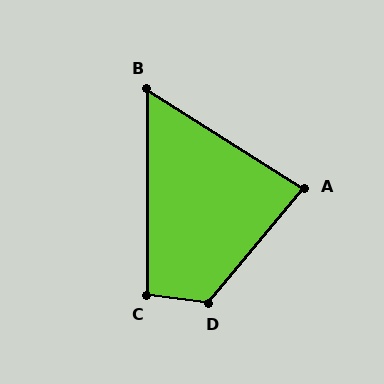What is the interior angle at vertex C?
Approximately 97 degrees (obtuse).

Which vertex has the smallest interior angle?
B, at approximately 58 degrees.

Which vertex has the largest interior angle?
D, at approximately 122 degrees.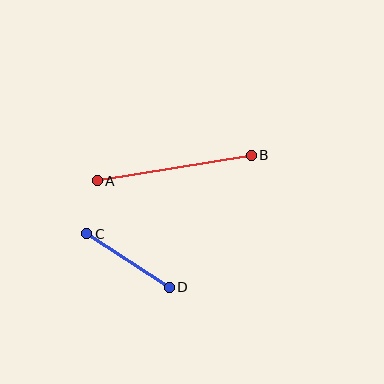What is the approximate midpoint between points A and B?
The midpoint is at approximately (174, 168) pixels.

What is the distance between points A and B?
The distance is approximately 156 pixels.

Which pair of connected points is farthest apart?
Points A and B are farthest apart.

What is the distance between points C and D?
The distance is approximately 98 pixels.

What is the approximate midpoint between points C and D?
The midpoint is at approximately (128, 261) pixels.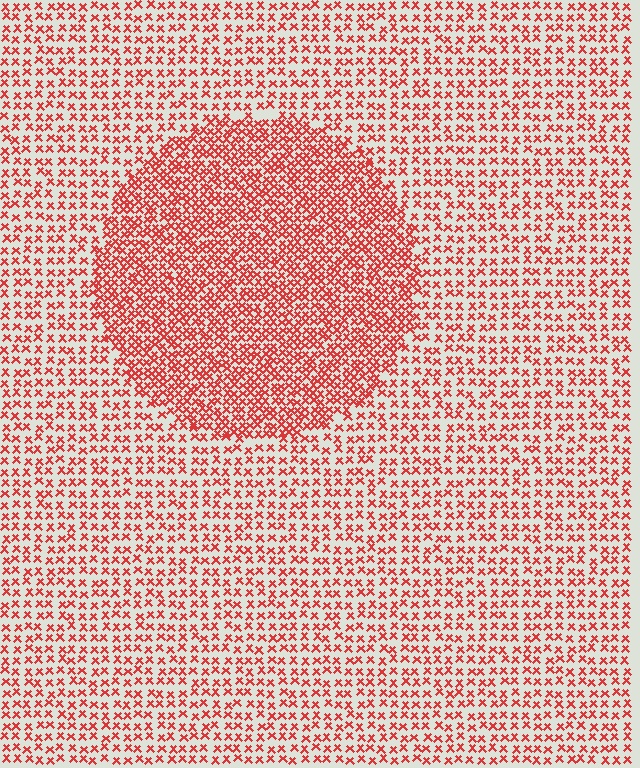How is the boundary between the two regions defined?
The boundary is defined by a change in element density (approximately 1.9x ratio). All elements are the same color, size, and shape.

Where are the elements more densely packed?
The elements are more densely packed inside the circle boundary.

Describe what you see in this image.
The image contains small red elements arranged at two different densities. A circle-shaped region is visible where the elements are more densely packed than the surrounding area.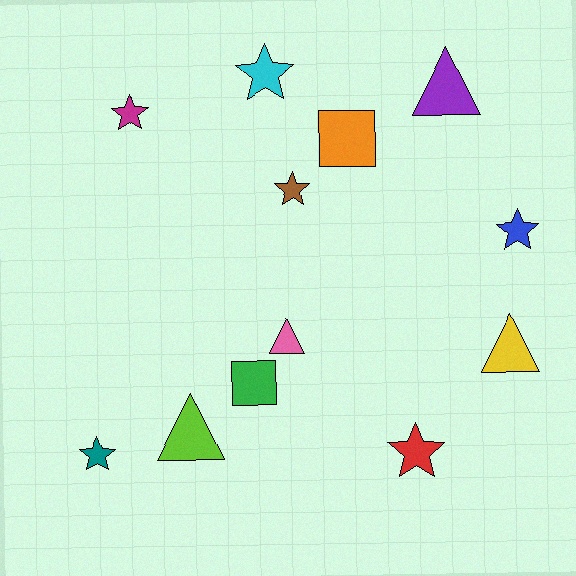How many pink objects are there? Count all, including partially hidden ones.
There is 1 pink object.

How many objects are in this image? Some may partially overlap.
There are 12 objects.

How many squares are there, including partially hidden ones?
There are 2 squares.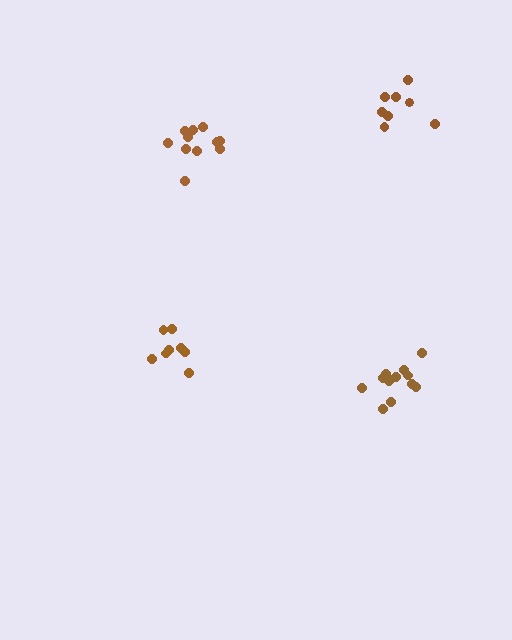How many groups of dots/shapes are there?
There are 4 groups.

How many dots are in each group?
Group 1: 12 dots, Group 2: 8 dots, Group 3: 8 dots, Group 4: 11 dots (39 total).